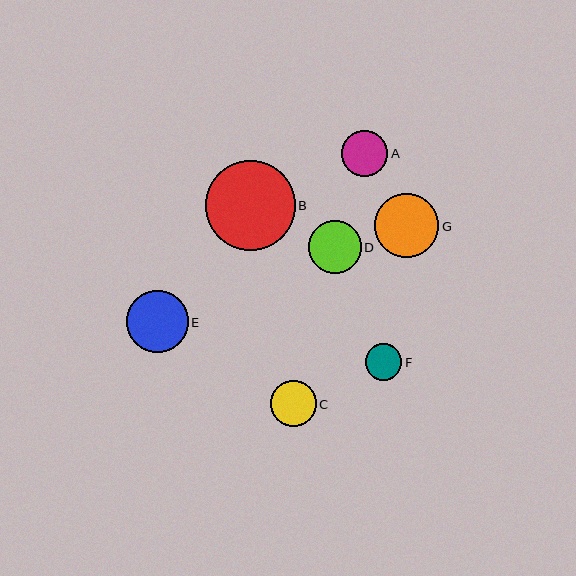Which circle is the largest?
Circle B is the largest with a size of approximately 89 pixels.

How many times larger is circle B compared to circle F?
Circle B is approximately 2.4 times the size of circle F.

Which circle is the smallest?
Circle F is the smallest with a size of approximately 37 pixels.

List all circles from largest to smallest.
From largest to smallest: B, G, E, D, C, A, F.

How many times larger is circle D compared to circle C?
Circle D is approximately 1.2 times the size of circle C.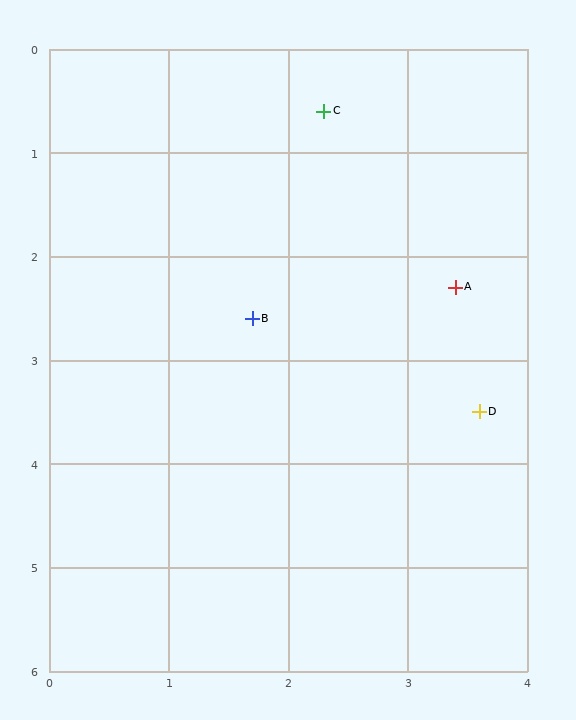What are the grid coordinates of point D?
Point D is at approximately (3.6, 3.5).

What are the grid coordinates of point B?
Point B is at approximately (1.7, 2.6).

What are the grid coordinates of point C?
Point C is at approximately (2.3, 0.6).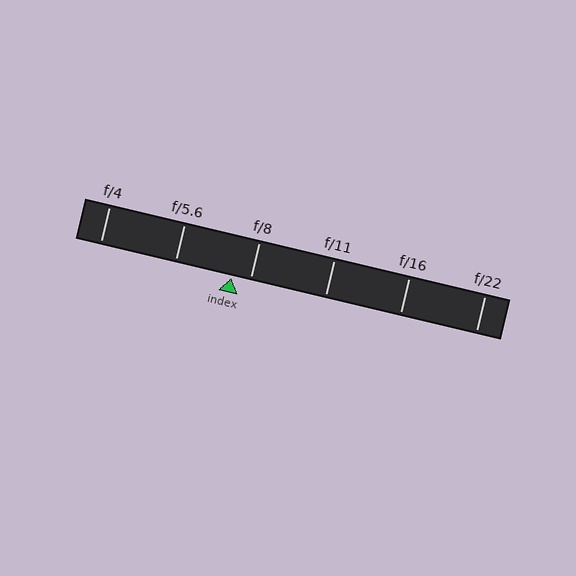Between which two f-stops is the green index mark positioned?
The index mark is between f/5.6 and f/8.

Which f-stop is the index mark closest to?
The index mark is closest to f/8.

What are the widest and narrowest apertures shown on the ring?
The widest aperture shown is f/4 and the narrowest is f/22.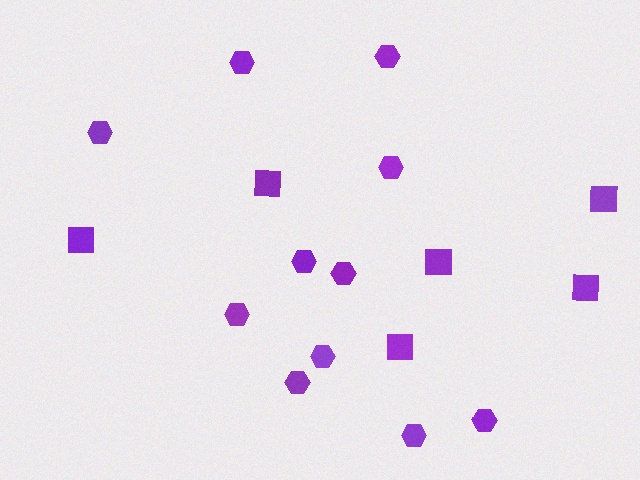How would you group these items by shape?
There are 2 groups: one group of hexagons (11) and one group of squares (6).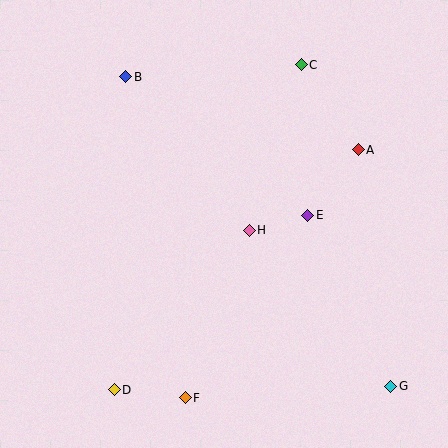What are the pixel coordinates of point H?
Point H is at (249, 230).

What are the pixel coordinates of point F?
Point F is at (185, 398).